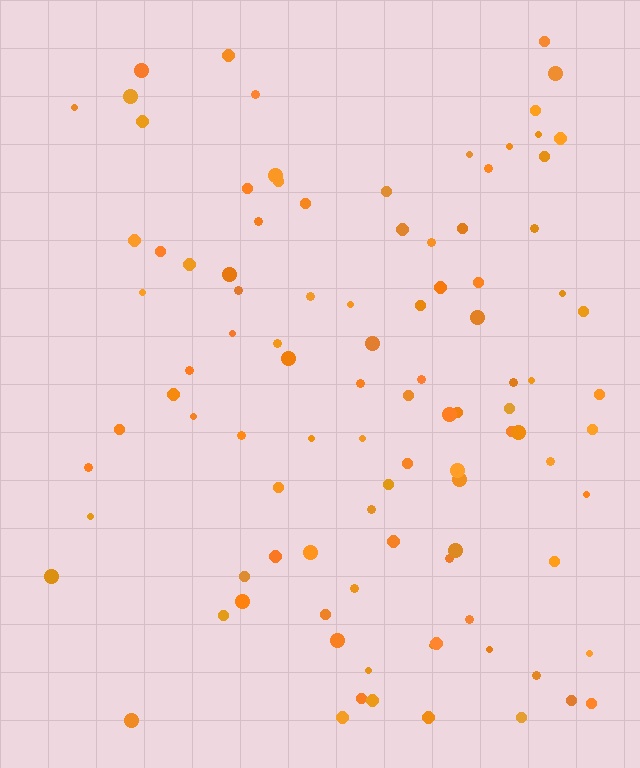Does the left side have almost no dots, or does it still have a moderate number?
Still a moderate number, just noticeably fewer than the right.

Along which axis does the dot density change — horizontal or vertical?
Horizontal.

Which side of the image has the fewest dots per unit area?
The left.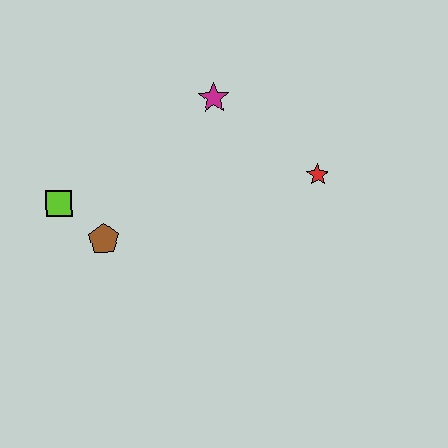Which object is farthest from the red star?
The lime square is farthest from the red star.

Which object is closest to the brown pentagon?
The lime square is closest to the brown pentagon.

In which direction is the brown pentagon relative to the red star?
The brown pentagon is to the left of the red star.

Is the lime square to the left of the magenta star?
Yes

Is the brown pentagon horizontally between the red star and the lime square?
Yes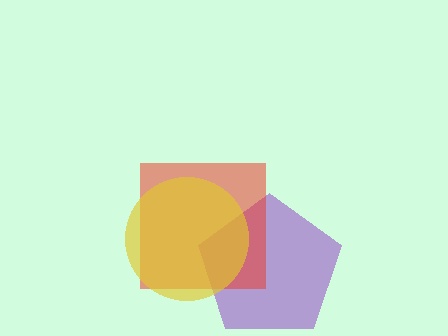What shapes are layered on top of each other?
The layered shapes are: a purple pentagon, a red square, a yellow circle.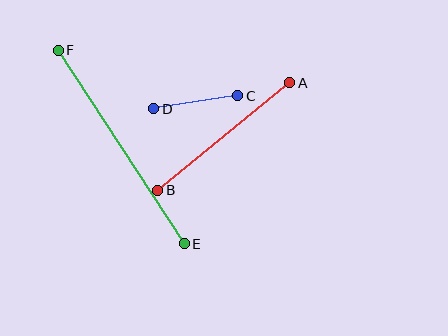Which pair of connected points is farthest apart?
Points E and F are farthest apart.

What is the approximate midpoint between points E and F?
The midpoint is at approximately (121, 147) pixels.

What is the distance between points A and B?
The distance is approximately 170 pixels.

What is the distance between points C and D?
The distance is approximately 85 pixels.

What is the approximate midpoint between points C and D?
The midpoint is at approximately (196, 102) pixels.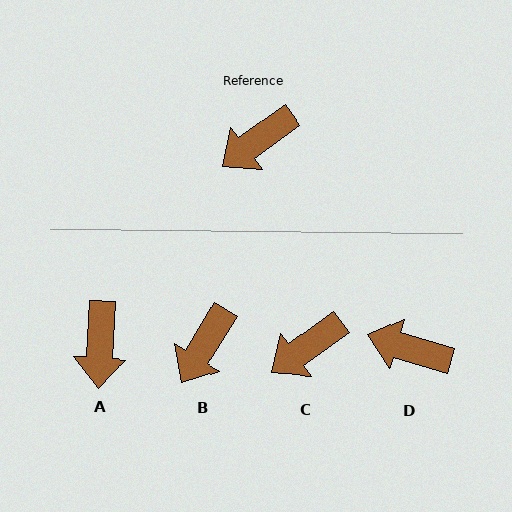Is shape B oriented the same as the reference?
No, it is off by about 22 degrees.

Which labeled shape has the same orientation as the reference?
C.